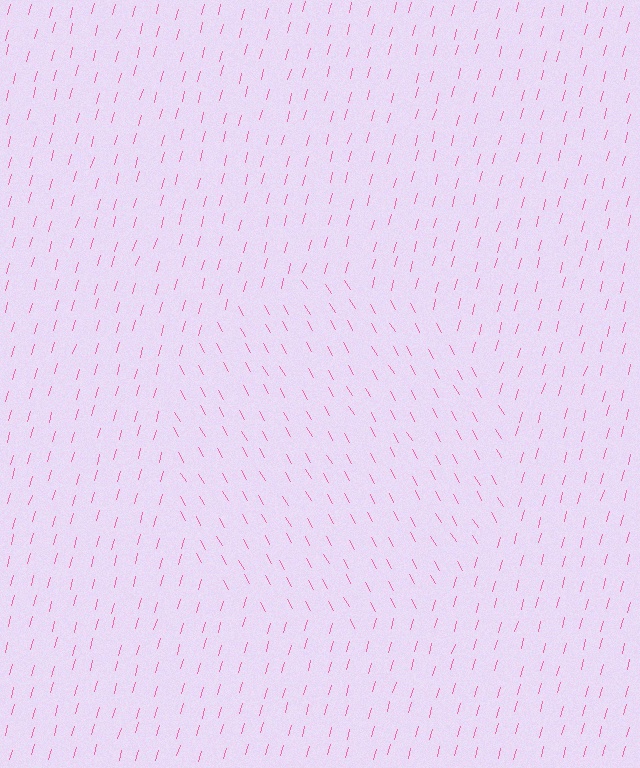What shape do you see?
I see a circle.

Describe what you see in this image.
The image is filled with small pink line segments. A circle region in the image has lines oriented differently from the surrounding lines, creating a visible texture boundary.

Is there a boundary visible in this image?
Yes, there is a texture boundary formed by a change in line orientation.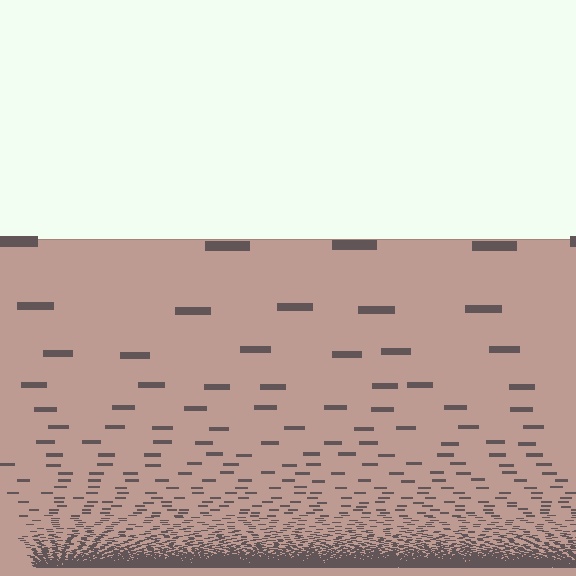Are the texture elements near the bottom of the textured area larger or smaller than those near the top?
Smaller. The gradient is inverted — elements near the bottom are smaller and denser.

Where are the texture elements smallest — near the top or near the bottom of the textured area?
Near the bottom.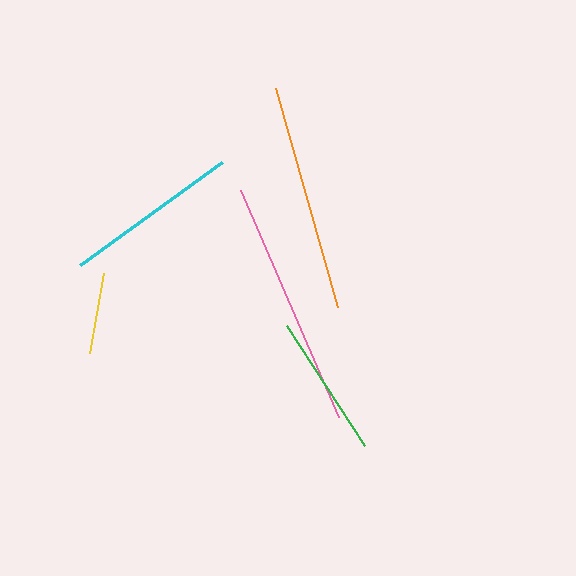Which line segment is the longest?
The pink line is the longest at approximately 247 pixels.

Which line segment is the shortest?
The yellow line is the shortest at approximately 82 pixels.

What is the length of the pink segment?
The pink segment is approximately 247 pixels long.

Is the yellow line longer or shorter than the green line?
The green line is longer than the yellow line.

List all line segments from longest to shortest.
From longest to shortest: pink, orange, cyan, green, yellow.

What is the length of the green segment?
The green segment is approximately 144 pixels long.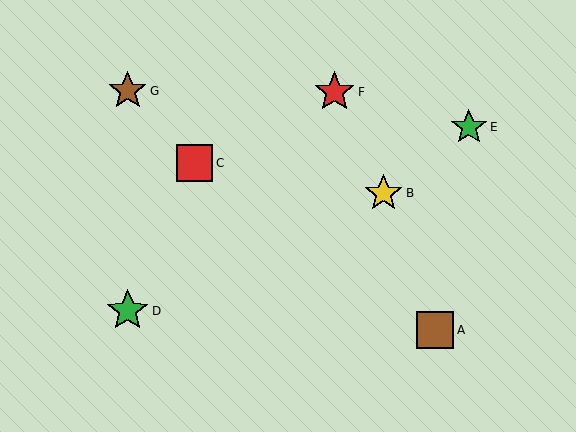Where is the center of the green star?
The center of the green star is at (469, 127).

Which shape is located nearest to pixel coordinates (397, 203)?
The yellow star (labeled B) at (384, 193) is nearest to that location.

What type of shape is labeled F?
Shape F is a red star.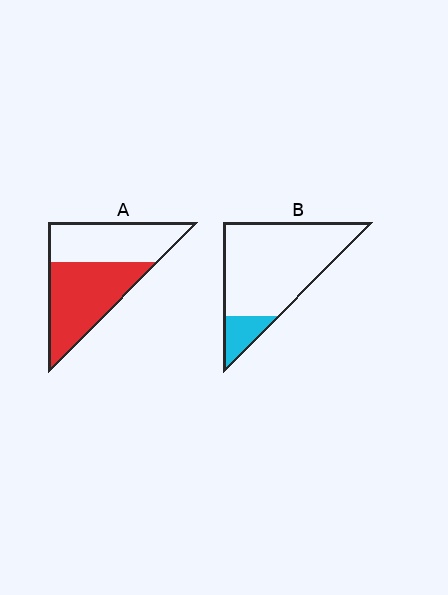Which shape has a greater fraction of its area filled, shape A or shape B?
Shape A.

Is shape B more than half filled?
No.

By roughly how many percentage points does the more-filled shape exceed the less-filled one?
By roughly 40 percentage points (A over B).